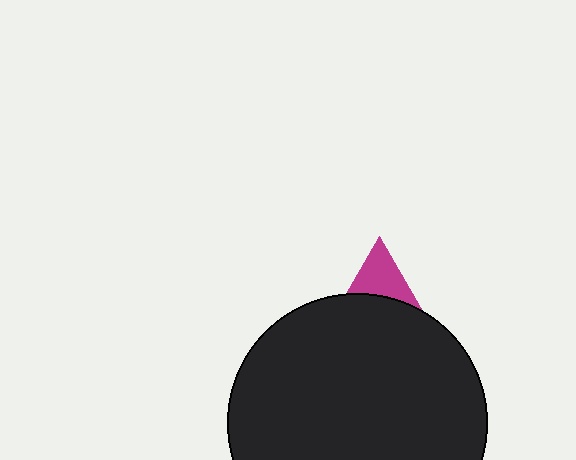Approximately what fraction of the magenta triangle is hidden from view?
Roughly 69% of the magenta triangle is hidden behind the black circle.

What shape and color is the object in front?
The object in front is a black circle.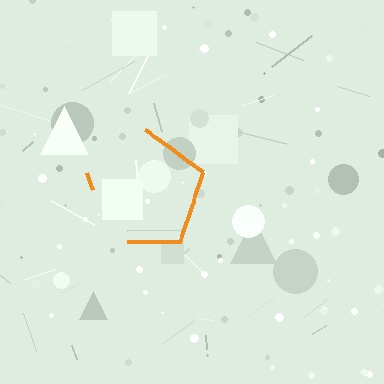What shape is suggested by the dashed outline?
The dashed outline suggests a pentagon.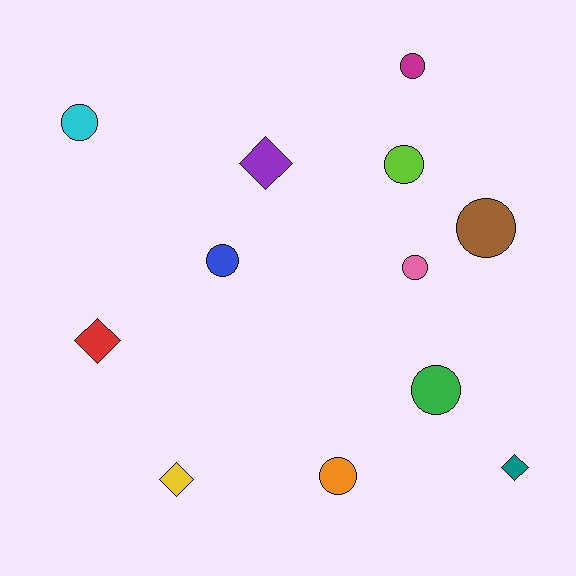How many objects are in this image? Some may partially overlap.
There are 12 objects.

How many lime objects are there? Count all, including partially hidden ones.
There is 1 lime object.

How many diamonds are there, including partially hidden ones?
There are 4 diamonds.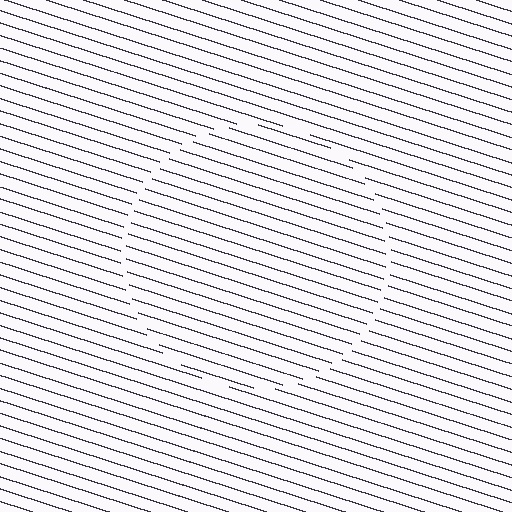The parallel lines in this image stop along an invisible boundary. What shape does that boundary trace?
An illusory circle. The interior of the shape contains the same grating, shifted by half a period — the contour is defined by the phase discontinuity where line-ends from the inner and outer gratings abut.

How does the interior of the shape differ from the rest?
The interior of the shape contains the same grating, shifted by half a period — the contour is defined by the phase discontinuity where line-ends from the inner and outer gratings abut.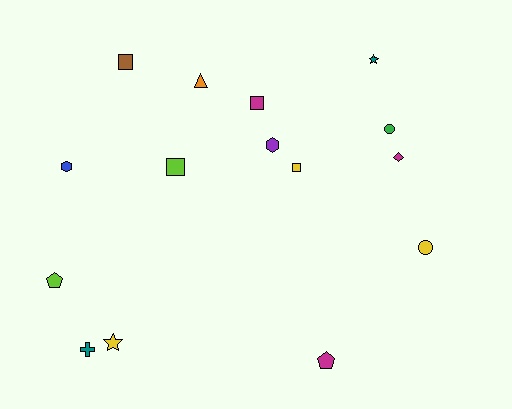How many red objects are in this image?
There are no red objects.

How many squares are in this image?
There are 4 squares.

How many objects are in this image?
There are 15 objects.